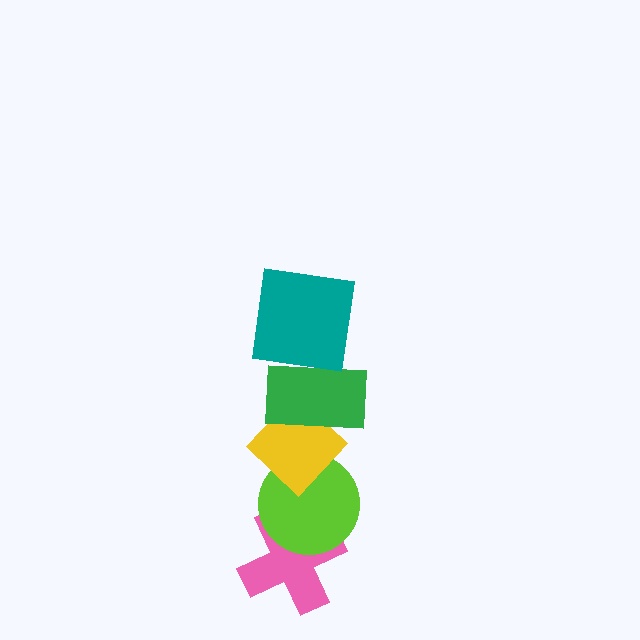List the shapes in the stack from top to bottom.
From top to bottom: the teal square, the green rectangle, the yellow diamond, the lime circle, the pink cross.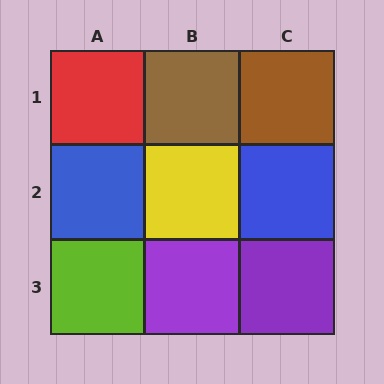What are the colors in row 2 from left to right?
Blue, yellow, blue.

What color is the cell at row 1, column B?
Brown.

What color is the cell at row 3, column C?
Purple.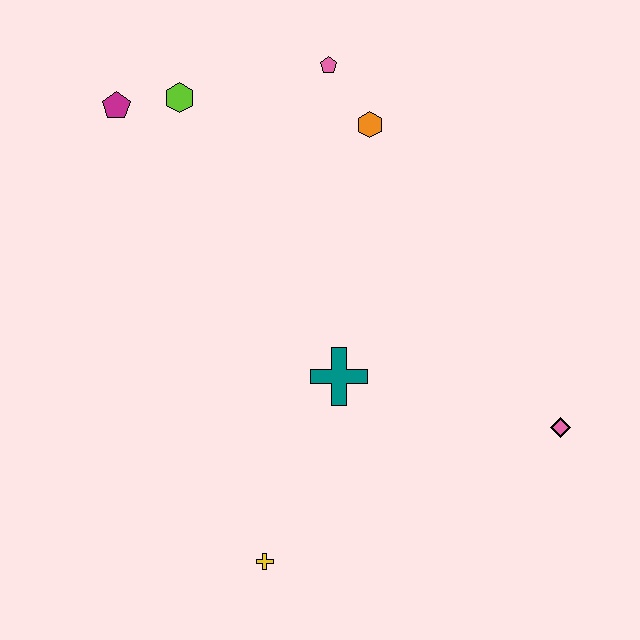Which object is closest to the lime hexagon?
The magenta pentagon is closest to the lime hexagon.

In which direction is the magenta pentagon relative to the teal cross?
The magenta pentagon is above the teal cross.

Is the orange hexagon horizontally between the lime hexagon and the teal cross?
No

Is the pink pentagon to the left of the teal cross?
Yes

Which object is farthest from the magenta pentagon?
The pink diamond is farthest from the magenta pentagon.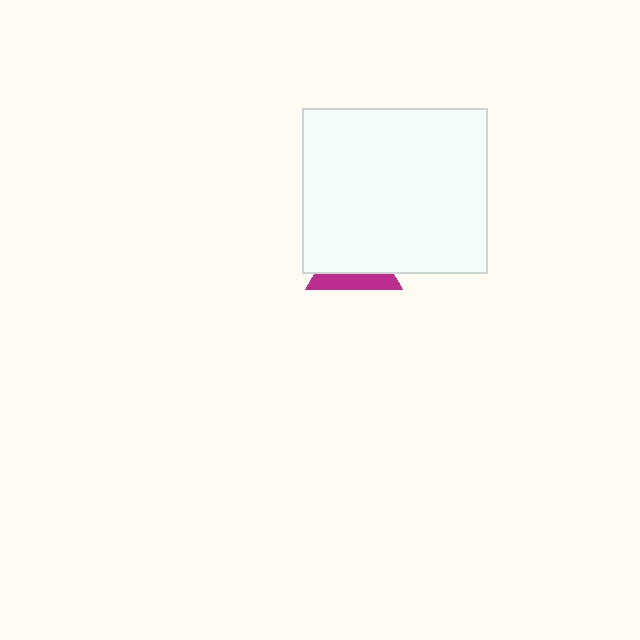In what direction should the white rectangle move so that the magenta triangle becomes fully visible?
The white rectangle should move up. That is the shortest direction to clear the overlap and leave the magenta triangle fully visible.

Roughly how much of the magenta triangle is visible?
A small part of it is visible (roughly 34%).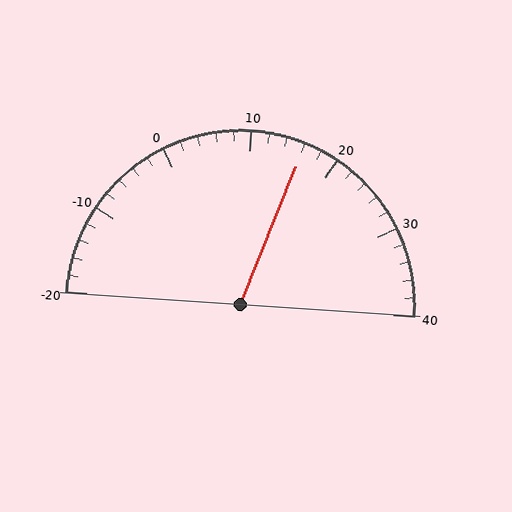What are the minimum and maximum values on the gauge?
The gauge ranges from -20 to 40.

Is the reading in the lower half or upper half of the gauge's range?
The reading is in the upper half of the range (-20 to 40).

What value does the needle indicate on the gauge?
The needle indicates approximately 16.